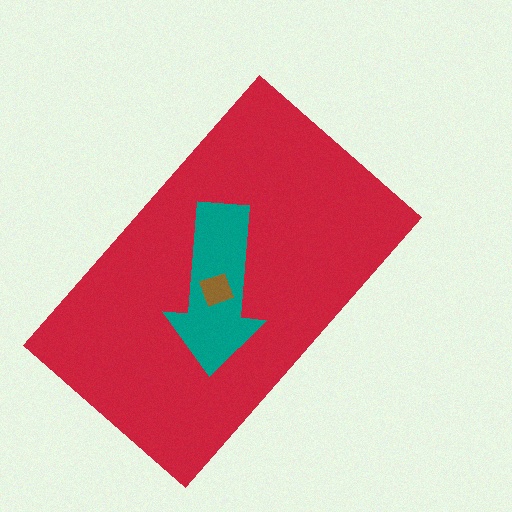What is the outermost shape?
The red rectangle.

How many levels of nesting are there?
3.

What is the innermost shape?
The brown diamond.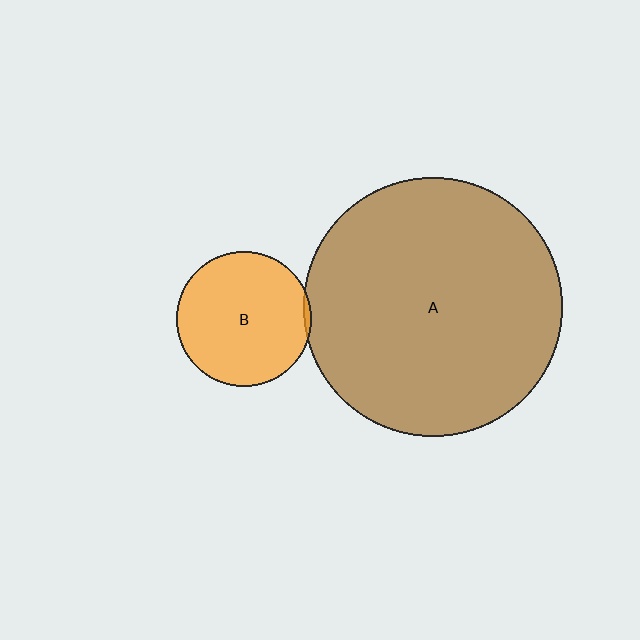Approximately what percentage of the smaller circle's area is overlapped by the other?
Approximately 5%.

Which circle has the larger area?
Circle A (brown).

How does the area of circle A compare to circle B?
Approximately 3.7 times.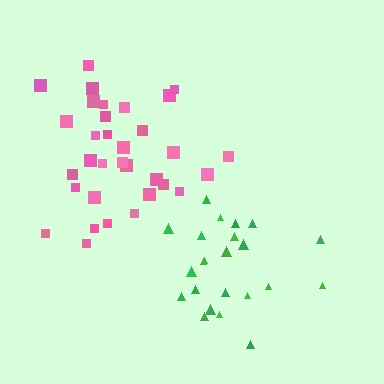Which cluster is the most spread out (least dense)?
Green.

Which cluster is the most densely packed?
Pink.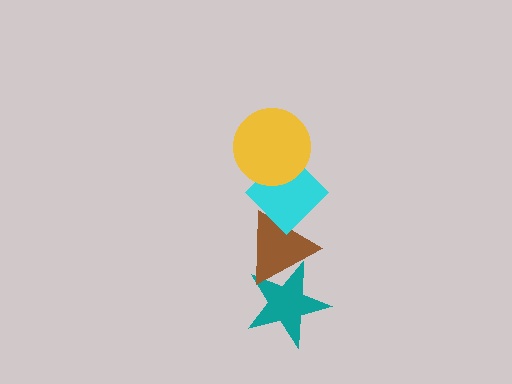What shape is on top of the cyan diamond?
The yellow circle is on top of the cyan diamond.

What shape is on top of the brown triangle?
The cyan diamond is on top of the brown triangle.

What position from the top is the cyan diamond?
The cyan diamond is 2nd from the top.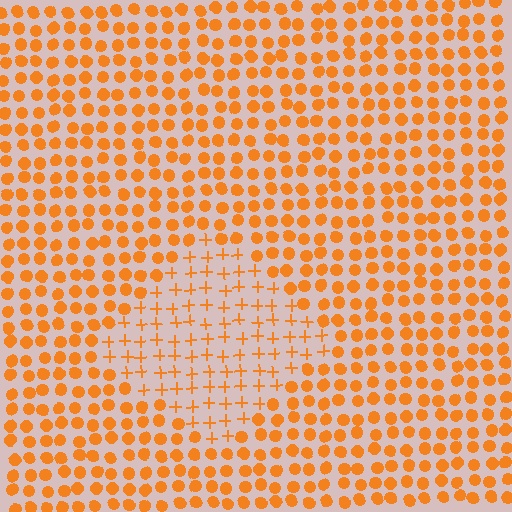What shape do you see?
I see a diamond.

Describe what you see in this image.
The image is filled with small orange elements arranged in a uniform grid. A diamond-shaped region contains plus signs, while the surrounding area contains circles. The boundary is defined purely by the change in element shape.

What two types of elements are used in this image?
The image uses plus signs inside the diamond region and circles outside it.